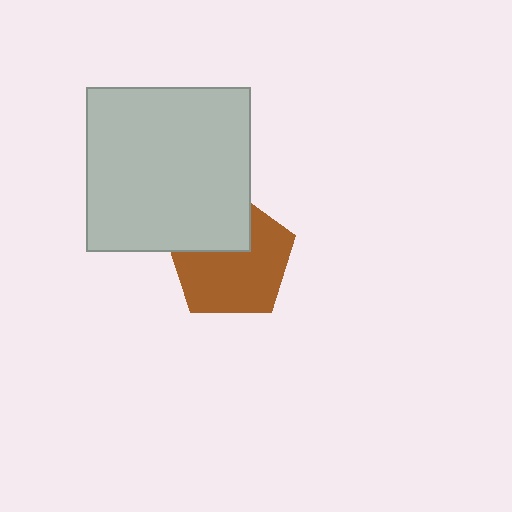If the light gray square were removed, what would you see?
You would see the complete brown pentagon.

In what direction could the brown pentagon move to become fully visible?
The brown pentagon could move down. That would shift it out from behind the light gray square entirely.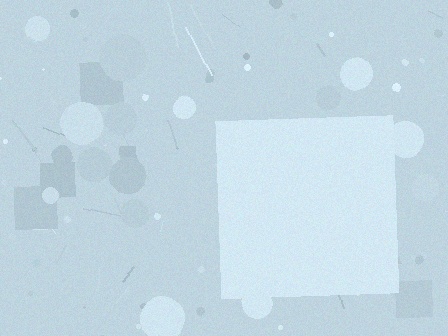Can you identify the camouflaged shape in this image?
The camouflaged shape is a square.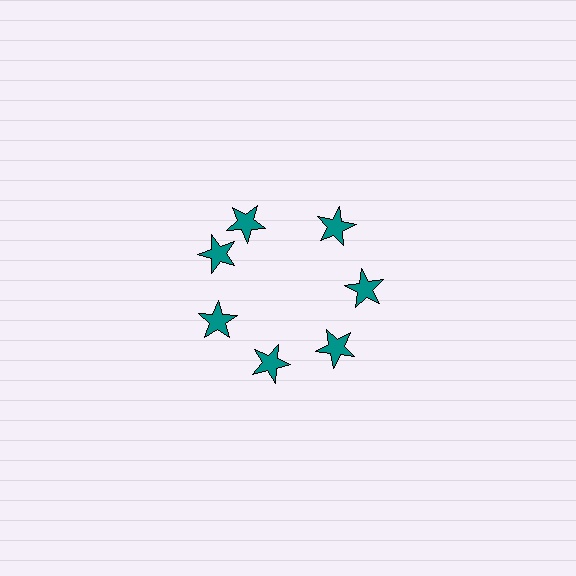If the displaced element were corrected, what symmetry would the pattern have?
It would have 7-fold rotational symmetry — the pattern would map onto itself every 51 degrees.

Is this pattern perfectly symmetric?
No. The 7 teal stars are arranged in a ring, but one element near the 12 o'clock position is rotated out of alignment along the ring, breaking the 7-fold rotational symmetry.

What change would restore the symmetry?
The symmetry would be restored by rotating it back into even spacing with its neighbors so that all 7 stars sit at equal angles and equal distance from the center.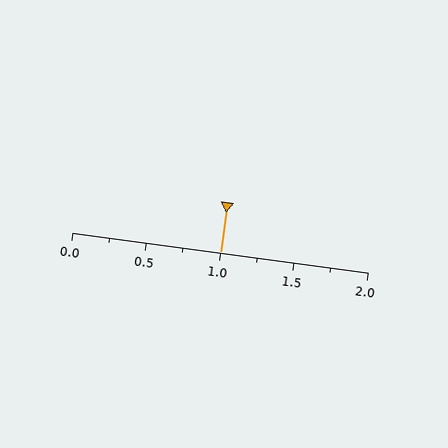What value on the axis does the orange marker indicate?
The marker indicates approximately 1.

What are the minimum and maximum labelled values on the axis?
The axis runs from 0.0 to 2.0.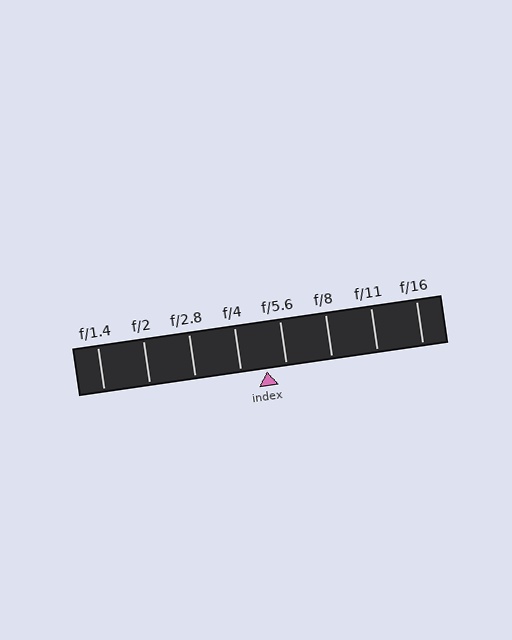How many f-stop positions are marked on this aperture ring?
There are 8 f-stop positions marked.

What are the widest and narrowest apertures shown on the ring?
The widest aperture shown is f/1.4 and the narrowest is f/16.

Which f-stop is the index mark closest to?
The index mark is closest to f/5.6.